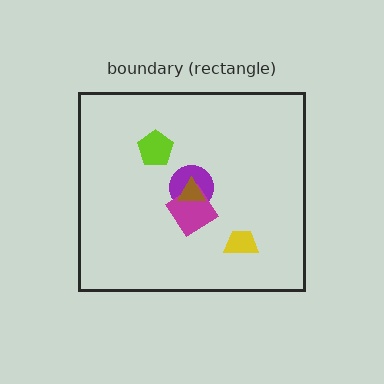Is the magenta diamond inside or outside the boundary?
Inside.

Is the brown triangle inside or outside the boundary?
Inside.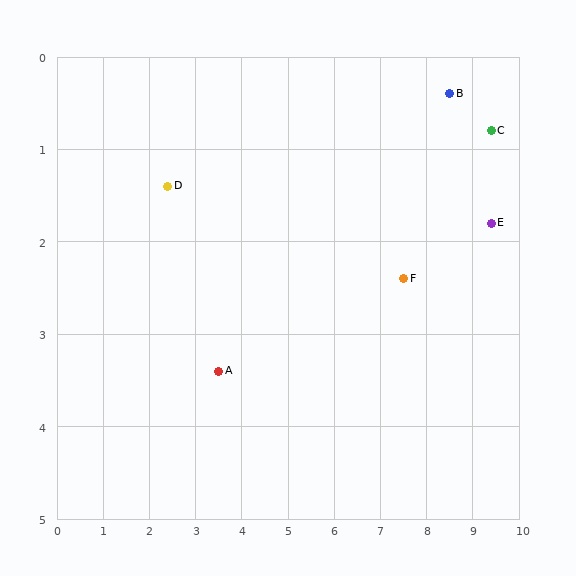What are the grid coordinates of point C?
Point C is at approximately (9.4, 0.8).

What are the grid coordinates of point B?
Point B is at approximately (8.5, 0.4).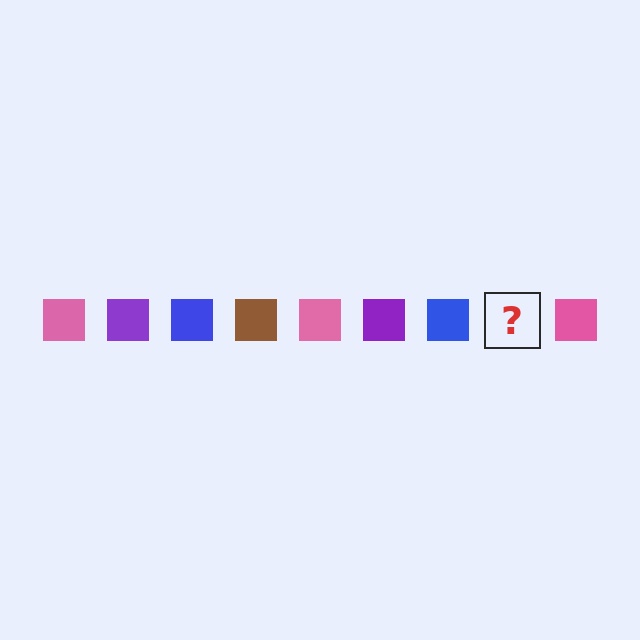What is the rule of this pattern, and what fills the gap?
The rule is that the pattern cycles through pink, purple, blue, brown squares. The gap should be filled with a brown square.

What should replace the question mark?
The question mark should be replaced with a brown square.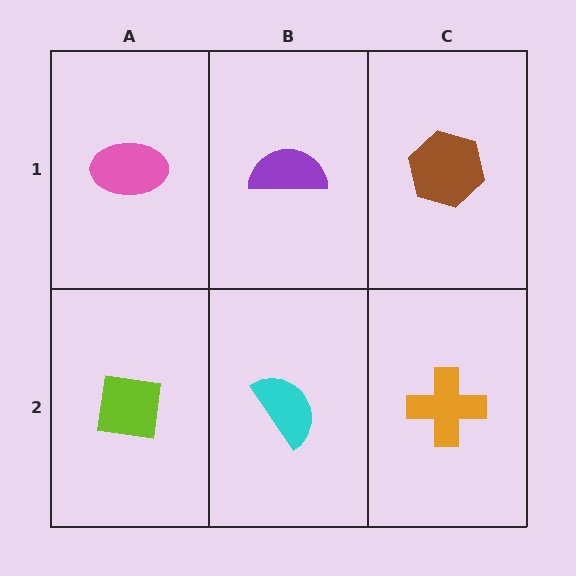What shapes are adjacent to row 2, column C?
A brown hexagon (row 1, column C), a cyan semicircle (row 2, column B).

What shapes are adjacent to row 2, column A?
A pink ellipse (row 1, column A), a cyan semicircle (row 2, column B).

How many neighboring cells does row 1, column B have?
3.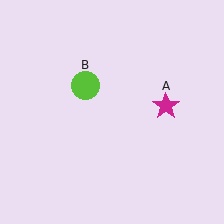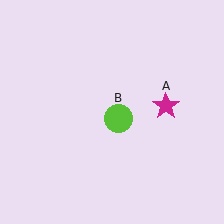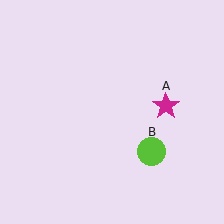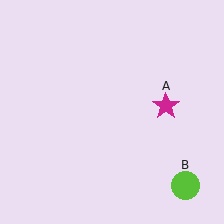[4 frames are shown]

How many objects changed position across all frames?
1 object changed position: lime circle (object B).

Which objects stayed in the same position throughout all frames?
Magenta star (object A) remained stationary.